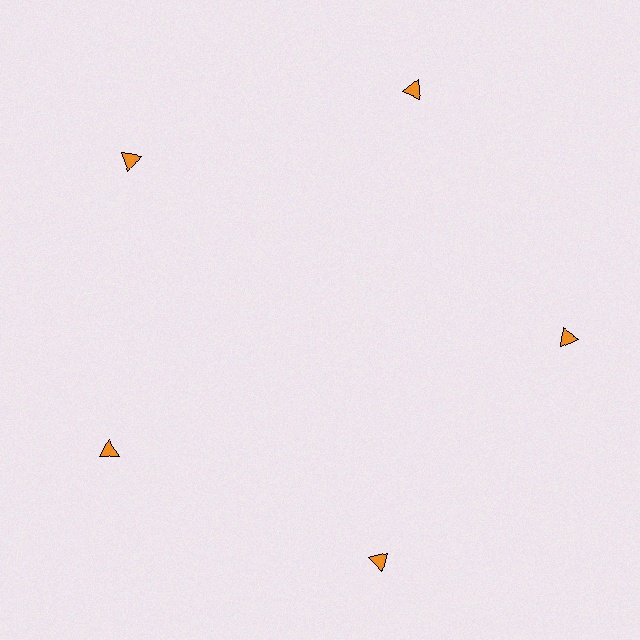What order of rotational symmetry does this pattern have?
This pattern has 5-fold rotational symmetry.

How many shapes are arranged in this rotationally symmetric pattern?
There are 5 shapes, arranged in 5 groups of 1.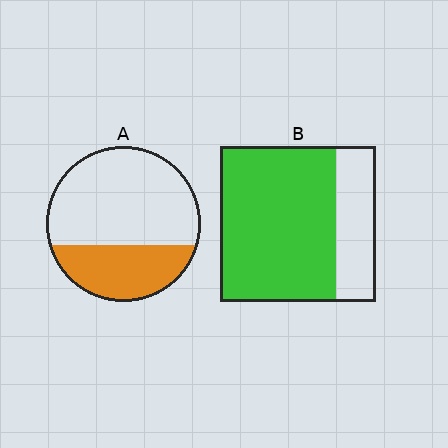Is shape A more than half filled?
No.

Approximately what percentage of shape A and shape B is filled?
A is approximately 35% and B is approximately 75%.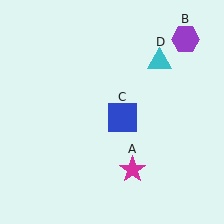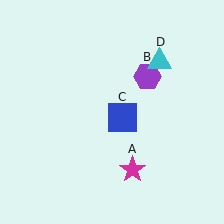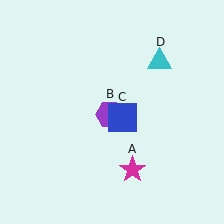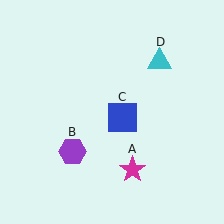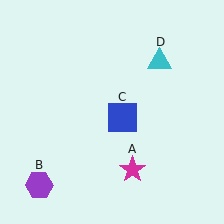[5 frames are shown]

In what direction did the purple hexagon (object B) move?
The purple hexagon (object B) moved down and to the left.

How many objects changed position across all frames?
1 object changed position: purple hexagon (object B).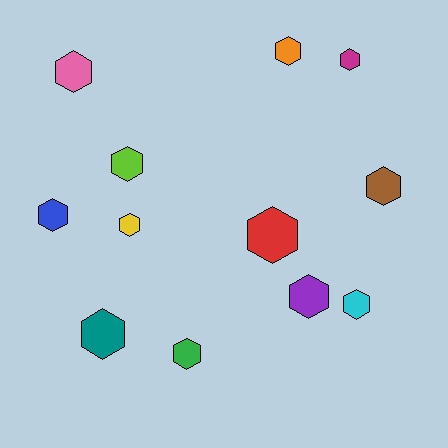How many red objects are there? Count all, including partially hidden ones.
There is 1 red object.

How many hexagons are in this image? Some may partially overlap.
There are 12 hexagons.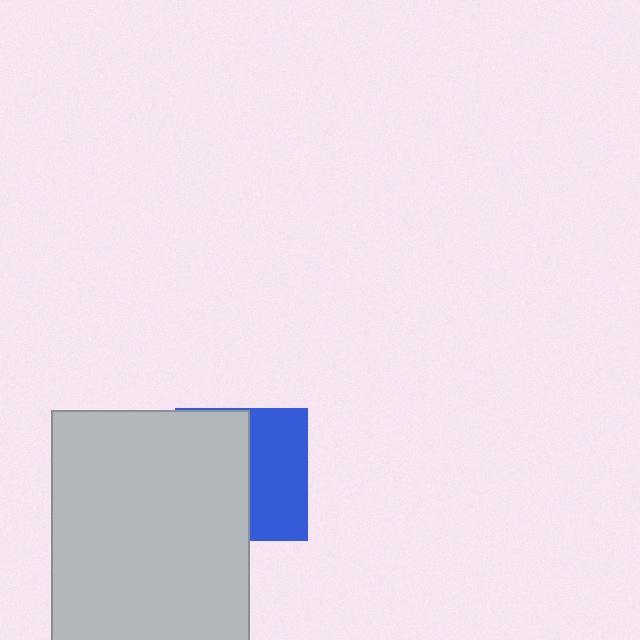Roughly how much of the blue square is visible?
A small part of it is visible (roughly 45%).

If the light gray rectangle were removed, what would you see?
You would see the complete blue square.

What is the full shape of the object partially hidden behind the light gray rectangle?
The partially hidden object is a blue square.